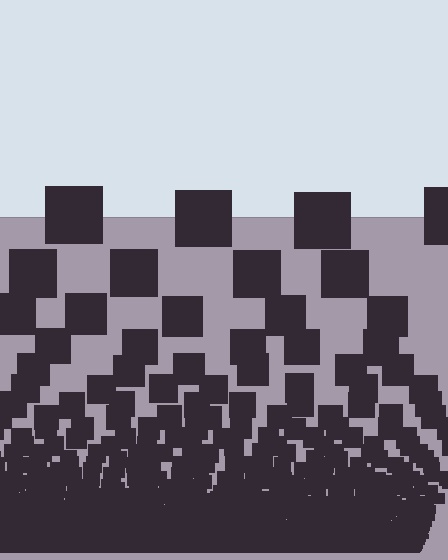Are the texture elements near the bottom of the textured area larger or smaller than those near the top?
Smaller. The gradient is inverted — elements near the bottom are smaller and denser.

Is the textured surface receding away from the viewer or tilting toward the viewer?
The surface appears to tilt toward the viewer. Texture elements get larger and sparser toward the top.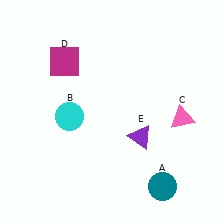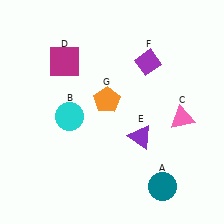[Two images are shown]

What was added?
A purple diamond (F), an orange pentagon (G) were added in Image 2.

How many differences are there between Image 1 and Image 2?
There are 2 differences between the two images.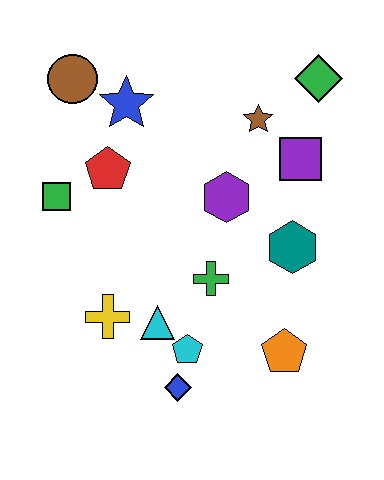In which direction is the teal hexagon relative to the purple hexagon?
The teal hexagon is to the right of the purple hexagon.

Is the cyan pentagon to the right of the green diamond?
No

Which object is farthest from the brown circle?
The orange pentagon is farthest from the brown circle.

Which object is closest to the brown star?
The purple square is closest to the brown star.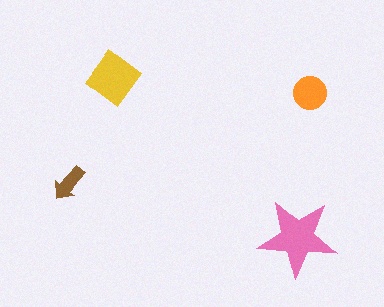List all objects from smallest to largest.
The brown arrow, the orange circle, the yellow diamond, the pink star.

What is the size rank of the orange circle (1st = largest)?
3rd.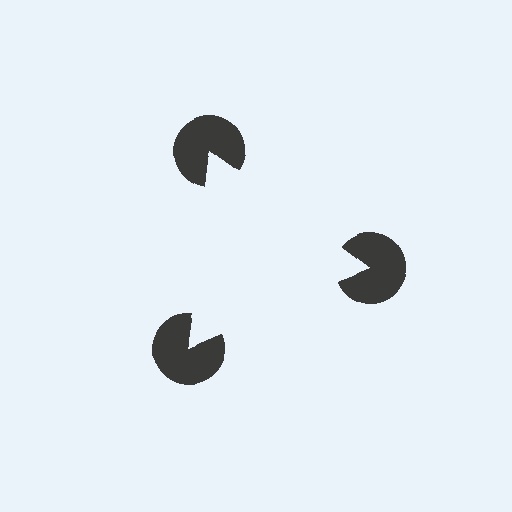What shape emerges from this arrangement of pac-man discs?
An illusory triangle — its edges are inferred from the aligned wedge cuts in the pac-man discs, not physically drawn.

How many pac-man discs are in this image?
There are 3 — one at each vertex of the illusory triangle.